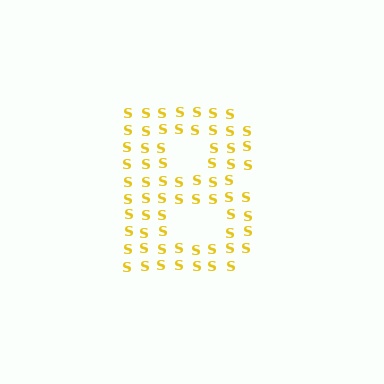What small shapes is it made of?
It is made of small letter S's.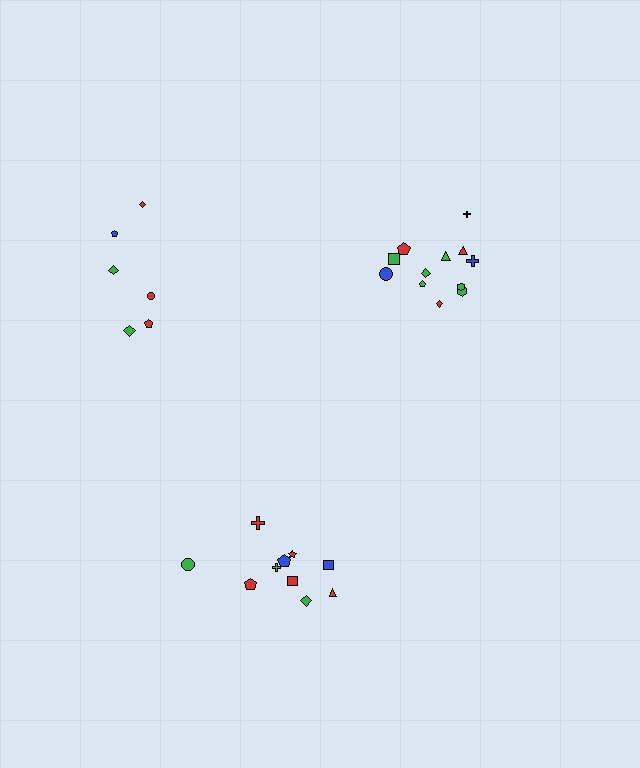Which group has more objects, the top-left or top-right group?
The top-right group.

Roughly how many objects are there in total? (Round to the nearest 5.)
Roughly 30 objects in total.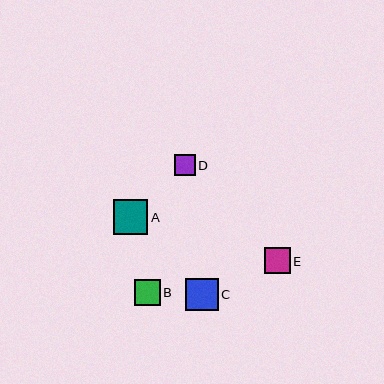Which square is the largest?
Square A is the largest with a size of approximately 34 pixels.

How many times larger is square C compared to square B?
Square C is approximately 1.2 times the size of square B.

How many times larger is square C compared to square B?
Square C is approximately 1.2 times the size of square B.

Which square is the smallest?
Square D is the smallest with a size of approximately 21 pixels.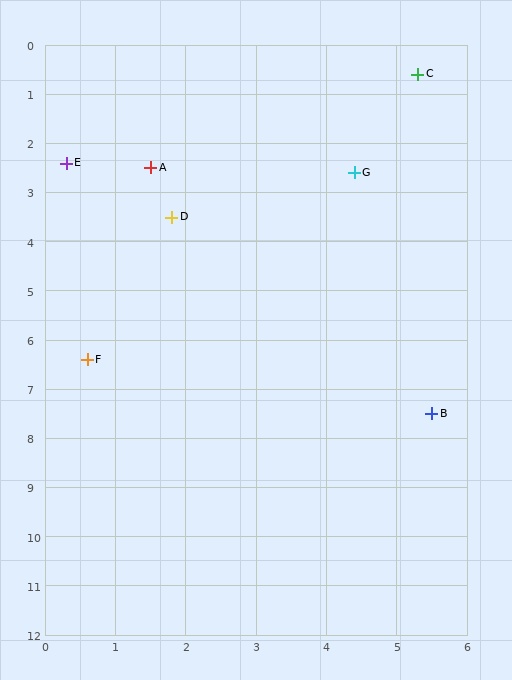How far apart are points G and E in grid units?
Points G and E are about 4.1 grid units apart.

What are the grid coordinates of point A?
Point A is at approximately (1.5, 2.5).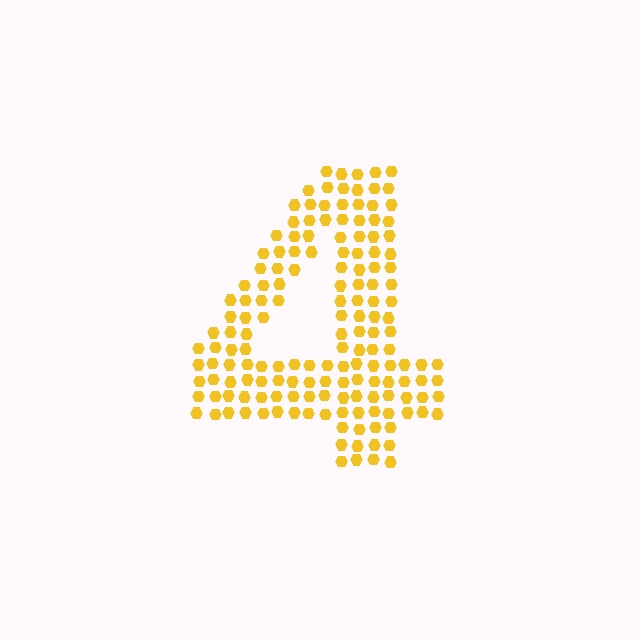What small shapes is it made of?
It is made of small hexagons.